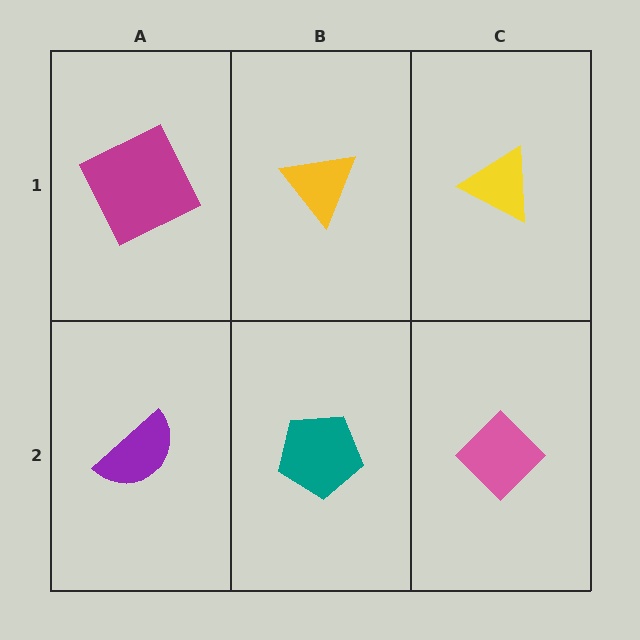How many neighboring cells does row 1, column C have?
2.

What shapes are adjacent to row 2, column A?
A magenta square (row 1, column A), a teal pentagon (row 2, column B).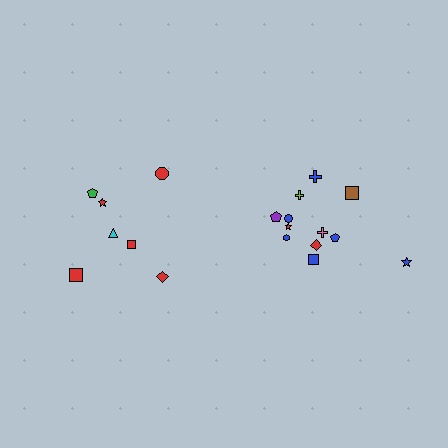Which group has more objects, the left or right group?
The right group.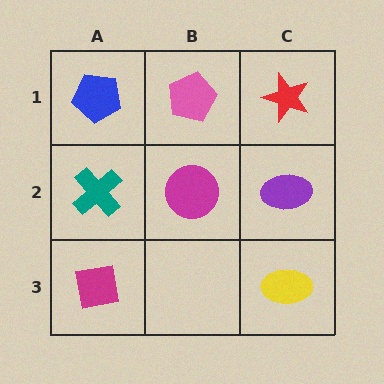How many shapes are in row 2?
3 shapes.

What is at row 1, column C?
A red star.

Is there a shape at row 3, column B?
No, that cell is empty.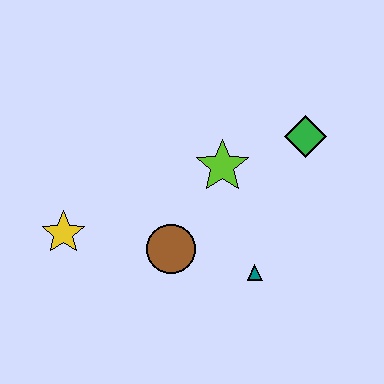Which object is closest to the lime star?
The green diamond is closest to the lime star.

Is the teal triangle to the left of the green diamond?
Yes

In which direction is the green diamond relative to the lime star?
The green diamond is to the right of the lime star.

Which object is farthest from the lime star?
The yellow star is farthest from the lime star.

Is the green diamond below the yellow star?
No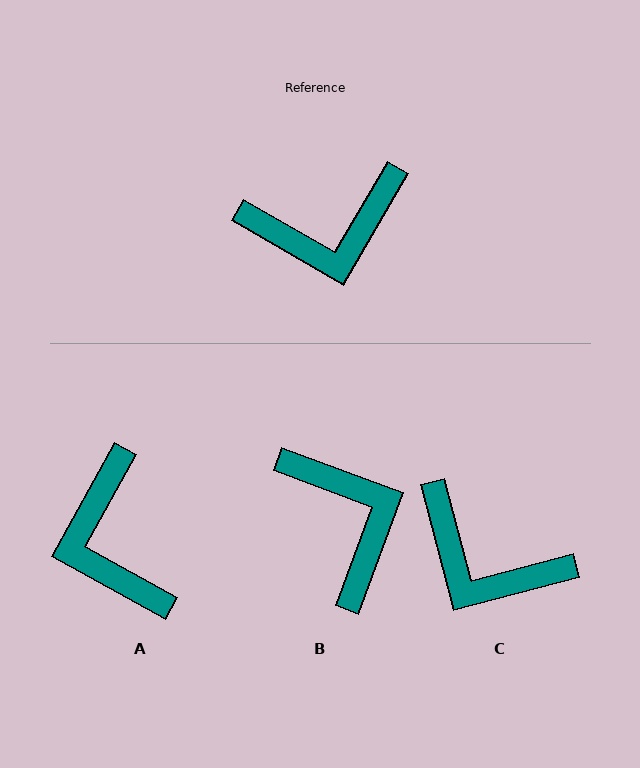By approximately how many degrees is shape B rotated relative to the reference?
Approximately 100 degrees counter-clockwise.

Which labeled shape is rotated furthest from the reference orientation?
B, about 100 degrees away.